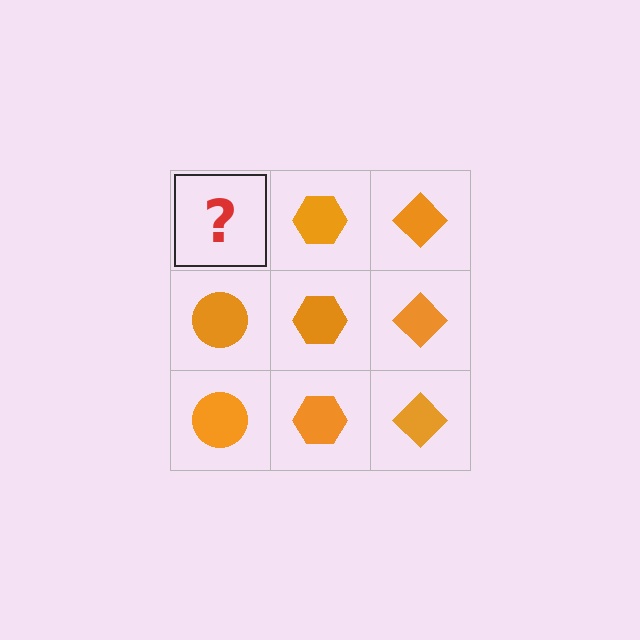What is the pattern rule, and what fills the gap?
The rule is that each column has a consistent shape. The gap should be filled with an orange circle.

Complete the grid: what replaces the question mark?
The question mark should be replaced with an orange circle.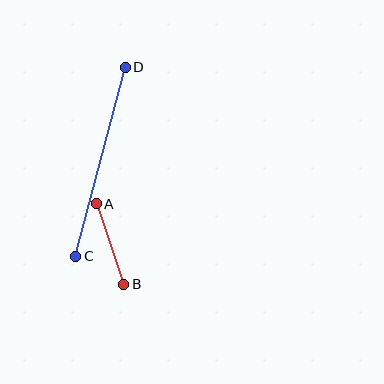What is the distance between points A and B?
The distance is approximately 85 pixels.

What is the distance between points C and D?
The distance is approximately 195 pixels.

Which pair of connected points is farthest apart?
Points C and D are farthest apart.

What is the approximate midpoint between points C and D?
The midpoint is at approximately (101, 162) pixels.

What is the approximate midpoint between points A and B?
The midpoint is at approximately (110, 244) pixels.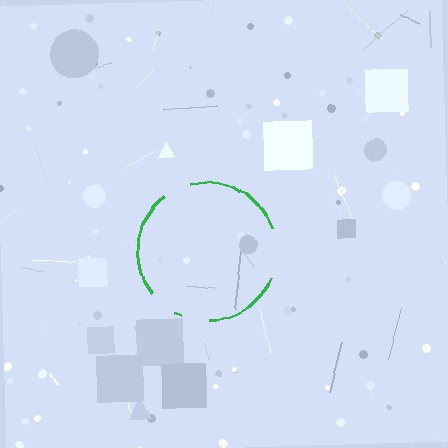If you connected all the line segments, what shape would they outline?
They would outline a circle.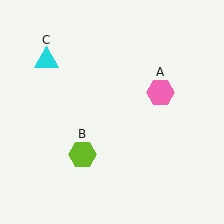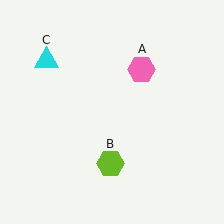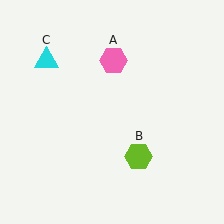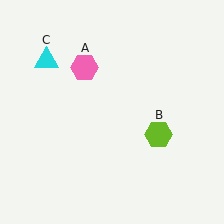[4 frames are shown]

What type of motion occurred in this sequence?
The pink hexagon (object A), lime hexagon (object B) rotated counterclockwise around the center of the scene.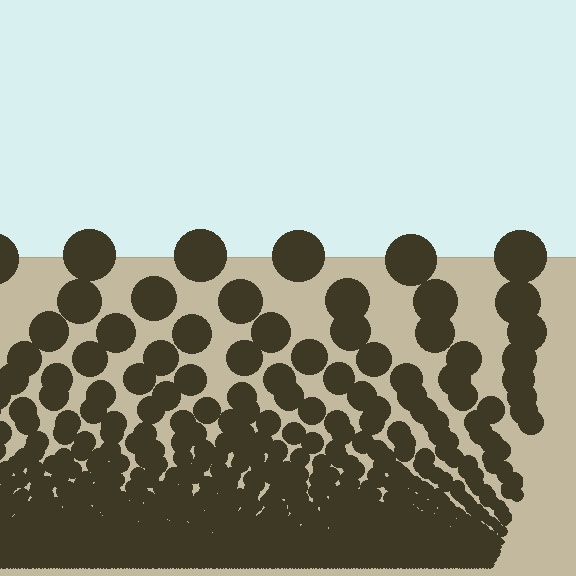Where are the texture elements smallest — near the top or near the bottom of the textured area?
Near the bottom.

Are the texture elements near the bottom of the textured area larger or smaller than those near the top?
Smaller. The gradient is inverted — elements near the bottom are smaller and denser.